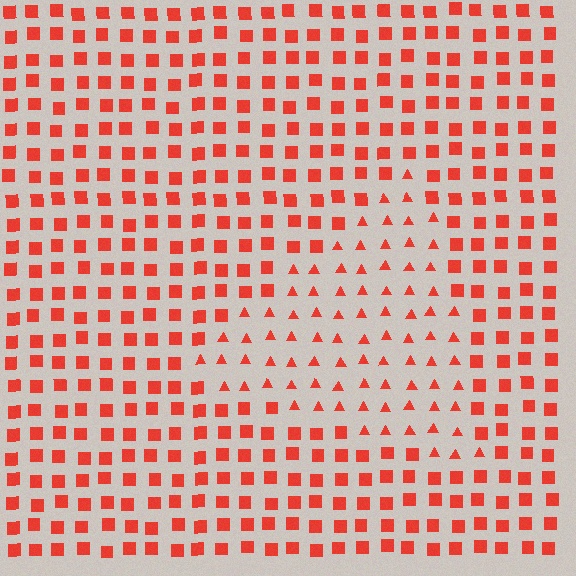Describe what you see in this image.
The image is filled with small red elements arranged in a uniform grid. A triangle-shaped region contains triangles, while the surrounding area contains squares. The boundary is defined purely by the change in element shape.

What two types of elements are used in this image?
The image uses triangles inside the triangle region and squares outside it.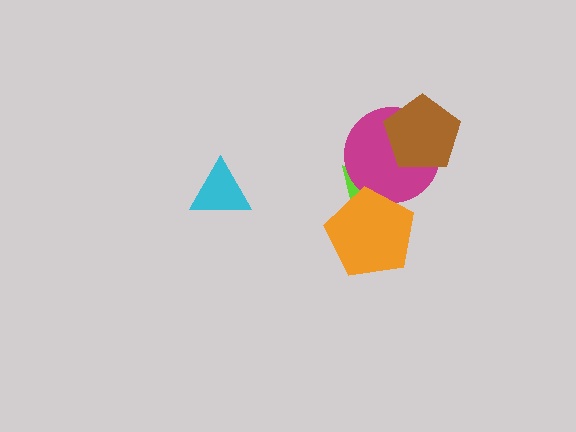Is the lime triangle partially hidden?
Yes, it is partially covered by another shape.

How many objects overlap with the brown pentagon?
1 object overlaps with the brown pentagon.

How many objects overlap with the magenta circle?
3 objects overlap with the magenta circle.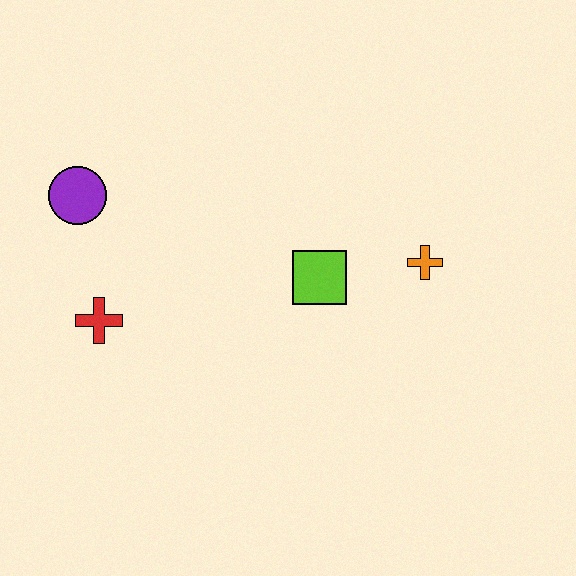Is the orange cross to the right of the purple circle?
Yes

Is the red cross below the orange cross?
Yes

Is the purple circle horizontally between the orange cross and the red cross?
No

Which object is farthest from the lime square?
The purple circle is farthest from the lime square.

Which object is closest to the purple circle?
The red cross is closest to the purple circle.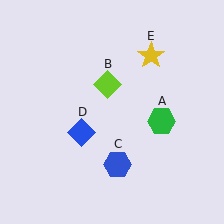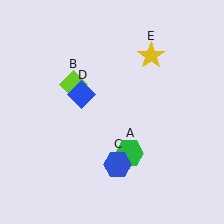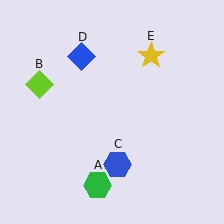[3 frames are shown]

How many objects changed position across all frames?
3 objects changed position: green hexagon (object A), lime diamond (object B), blue diamond (object D).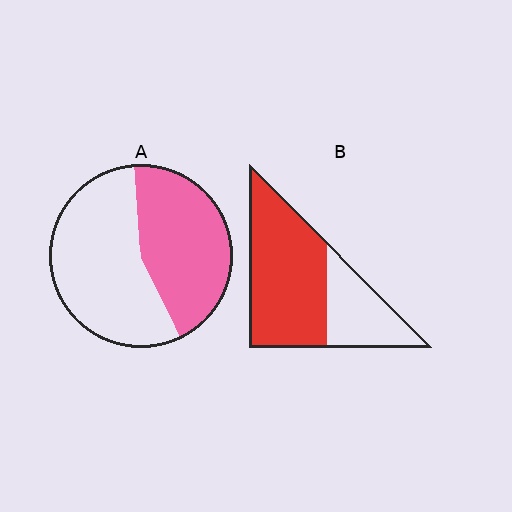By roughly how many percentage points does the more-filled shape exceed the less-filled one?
By roughly 25 percentage points (B over A).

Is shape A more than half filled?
No.